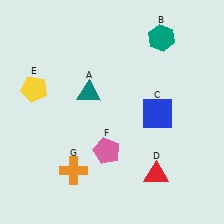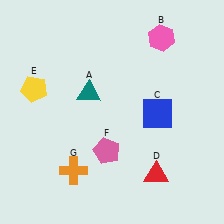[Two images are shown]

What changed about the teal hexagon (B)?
In Image 1, B is teal. In Image 2, it changed to pink.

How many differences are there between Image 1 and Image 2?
There is 1 difference between the two images.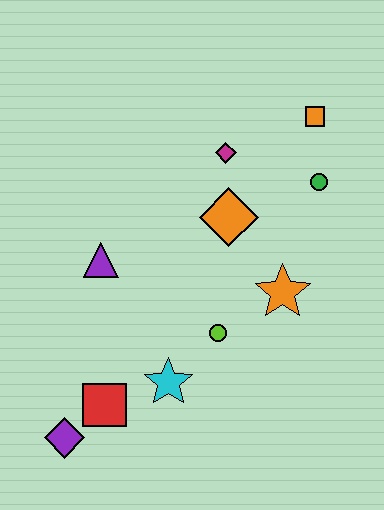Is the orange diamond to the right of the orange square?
No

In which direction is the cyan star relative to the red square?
The cyan star is to the right of the red square.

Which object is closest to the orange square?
The green circle is closest to the orange square.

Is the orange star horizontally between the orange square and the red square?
Yes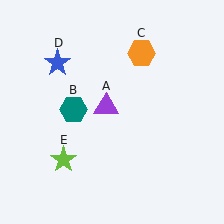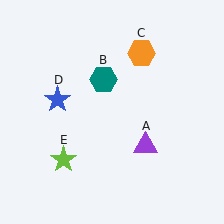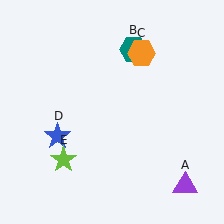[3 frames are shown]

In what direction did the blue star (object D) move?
The blue star (object D) moved down.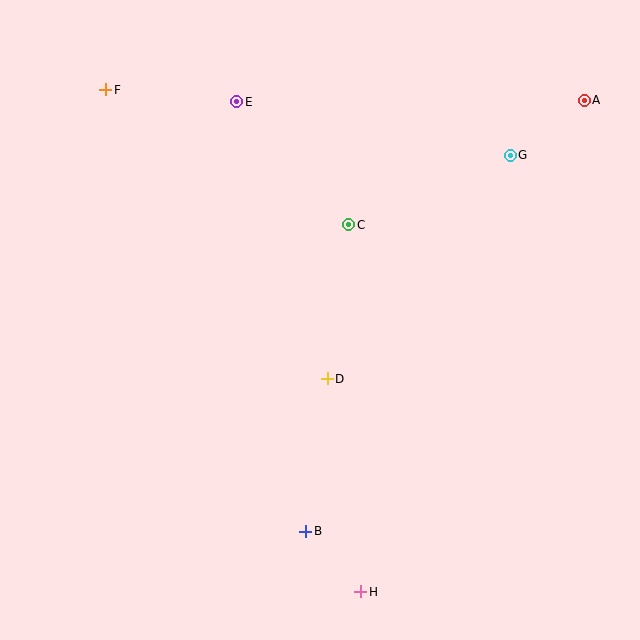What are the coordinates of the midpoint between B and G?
The midpoint between B and G is at (408, 343).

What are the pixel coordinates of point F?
Point F is at (106, 90).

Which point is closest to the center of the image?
Point D at (327, 379) is closest to the center.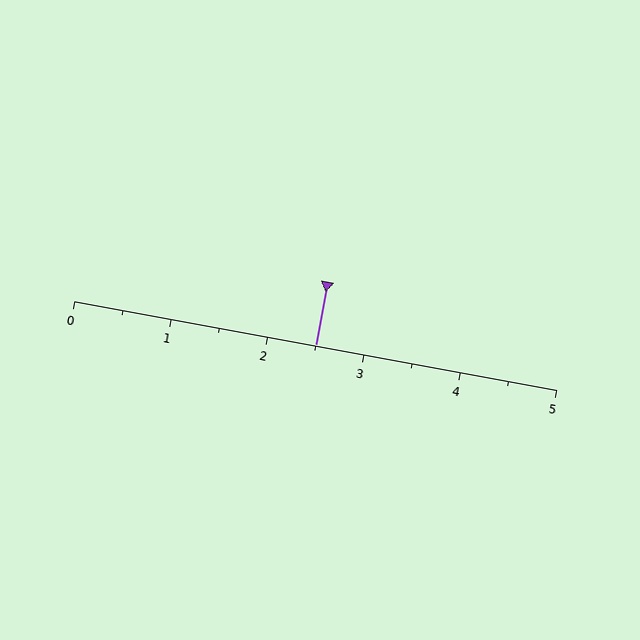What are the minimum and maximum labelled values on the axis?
The axis runs from 0 to 5.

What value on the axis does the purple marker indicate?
The marker indicates approximately 2.5.